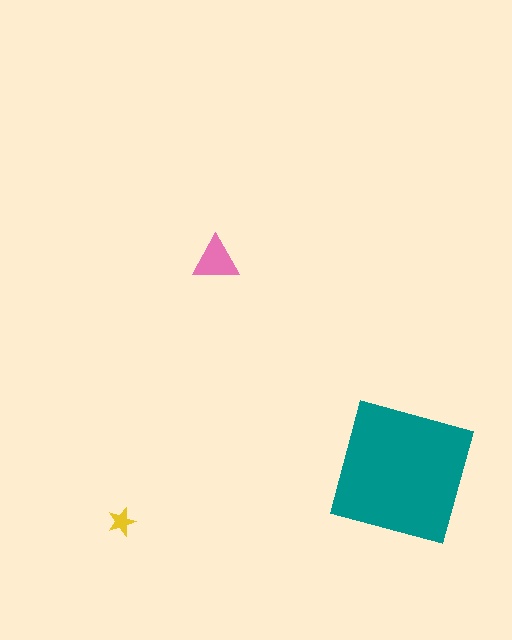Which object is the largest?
The teal square.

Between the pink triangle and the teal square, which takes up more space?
The teal square.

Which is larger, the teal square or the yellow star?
The teal square.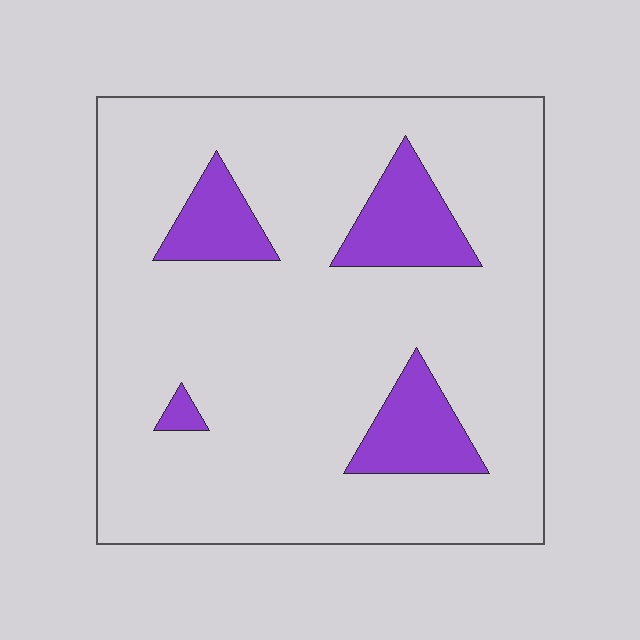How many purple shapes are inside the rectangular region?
4.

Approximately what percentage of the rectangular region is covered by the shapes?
Approximately 15%.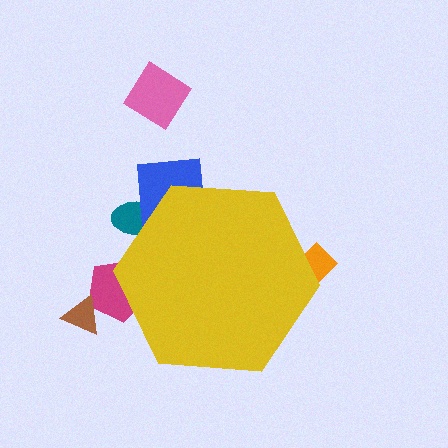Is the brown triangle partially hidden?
No, the brown triangle is fully visible.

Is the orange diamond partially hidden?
Yes, the orange diamond is partially hidden behind the yellow hexagon.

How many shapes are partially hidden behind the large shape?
4 shapes are partially hidden.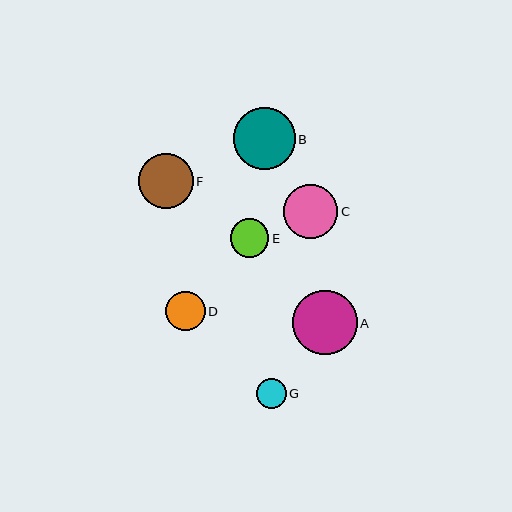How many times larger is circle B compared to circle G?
Circle B is approximately 2.1 times the size of circle G.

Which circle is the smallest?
Circle G is the smallest with a size of approximately 30 pixels.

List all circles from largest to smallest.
From largest to smallest: A, B, F, C, D, E, G.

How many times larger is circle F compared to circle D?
Circle F is approximately 1.4 times the size of circle D.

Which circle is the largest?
Circle A is the largest with a size of approximately 65 pixels.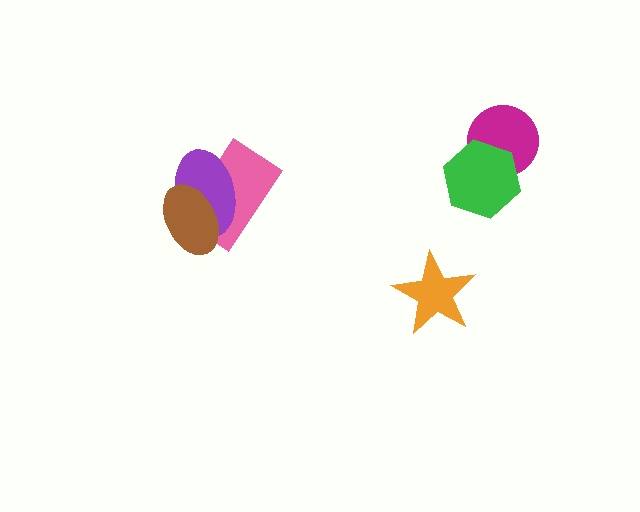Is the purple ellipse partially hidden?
Yes, it is partially covered by another shape.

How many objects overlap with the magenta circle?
1 object overlaps with the magenta circle.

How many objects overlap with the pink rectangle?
2 objects overlap with the pink rectangle.